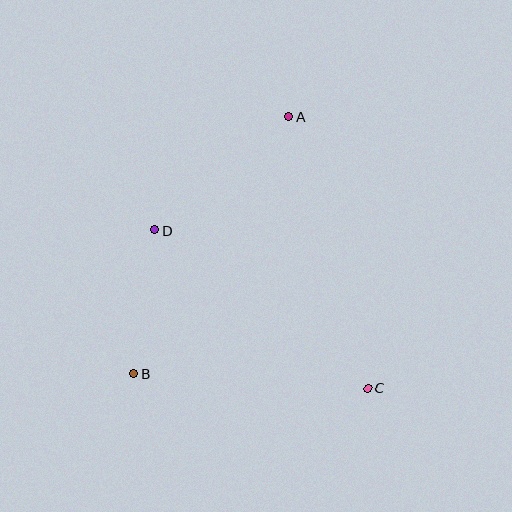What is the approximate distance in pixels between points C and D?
The distance between C and D is approximately 265 pixels.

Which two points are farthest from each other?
Points A and B are farthest from each other.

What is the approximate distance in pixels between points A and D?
The distance between A and D is approximately 176 pixels.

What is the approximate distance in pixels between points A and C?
The distance between A and C is approximately 283 pixels.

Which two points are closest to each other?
Points B and D are closest to each other.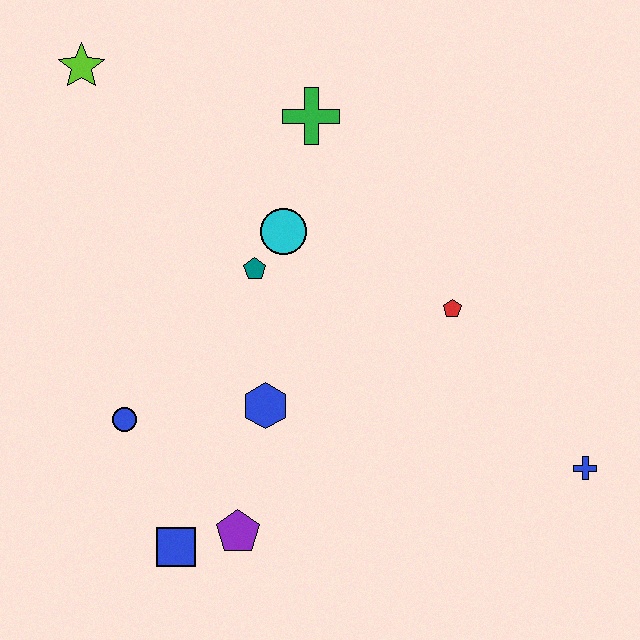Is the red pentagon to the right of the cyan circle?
Yes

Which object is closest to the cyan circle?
The teal pentagon is closest to the cyan circle.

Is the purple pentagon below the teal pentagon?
Yes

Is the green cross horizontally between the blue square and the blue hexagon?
No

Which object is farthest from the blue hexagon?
The lime star is farthest from the blue hexagon.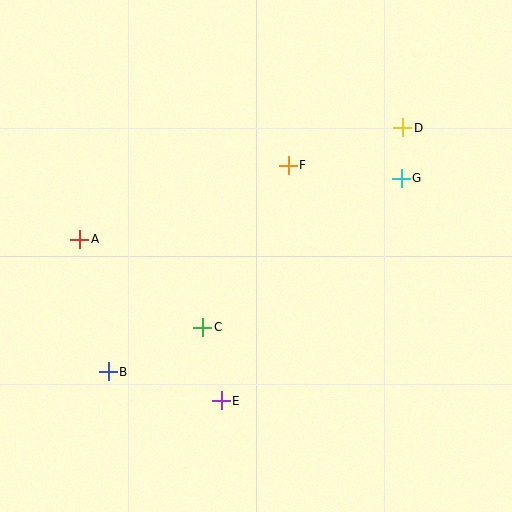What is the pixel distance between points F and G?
The distance between F and G is 114 pixels.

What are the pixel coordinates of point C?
Point C is at (203, 327).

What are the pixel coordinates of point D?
Point D is at (403, 128).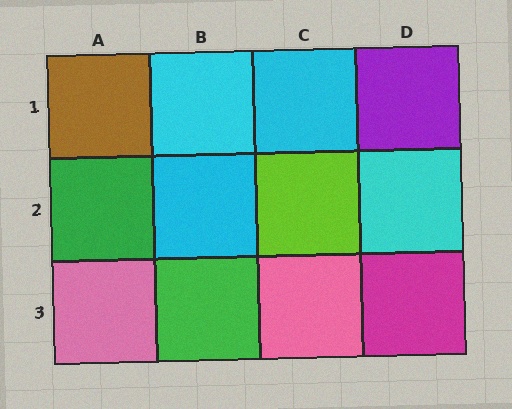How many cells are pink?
2 cells are pink.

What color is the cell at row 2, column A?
Green.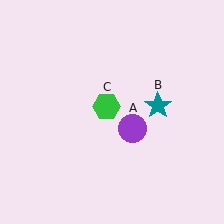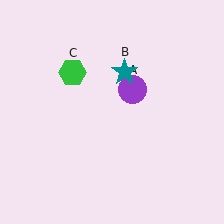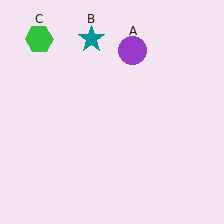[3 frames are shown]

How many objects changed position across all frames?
3 objects changed position: purple circle (object A), teal star (object B), green hexagon (object C).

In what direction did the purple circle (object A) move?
The purple circle (object A) moved up.